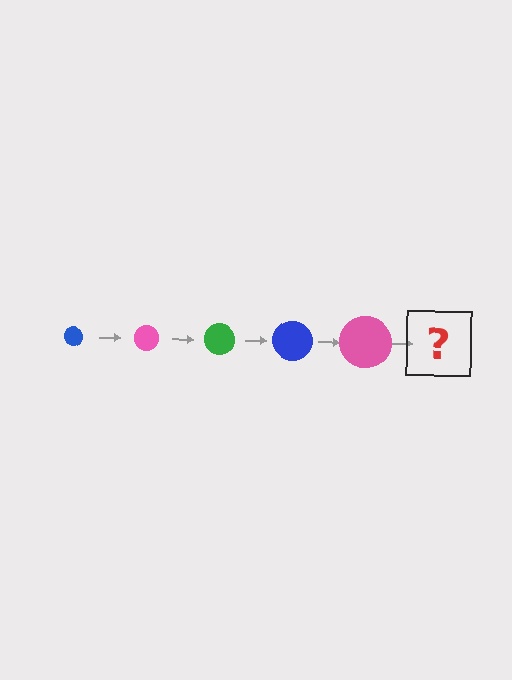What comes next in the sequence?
The next element should be a green circle, larger than the previous one.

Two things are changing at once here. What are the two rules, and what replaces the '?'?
The two rules are that the circle grows larger each step and the color cycles through blue, pink, and green. The '?' should be a green circle, larger than the previous one.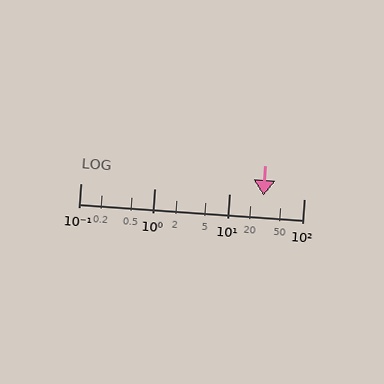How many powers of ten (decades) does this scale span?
The scale spans 3 decades, from 0.1 to 100.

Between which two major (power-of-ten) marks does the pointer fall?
The pointer is between 10 and 100.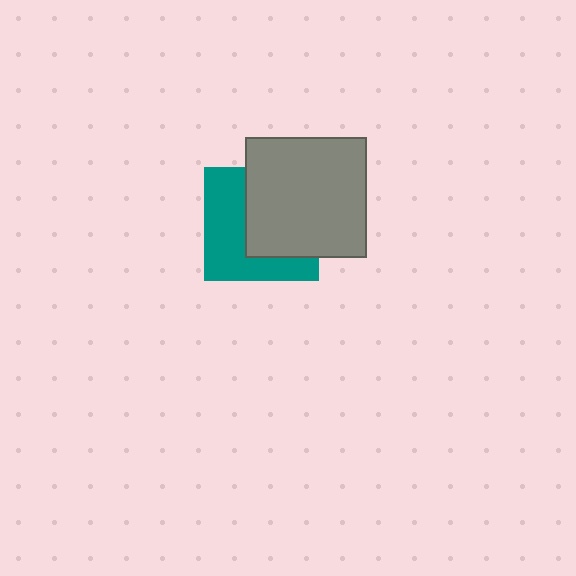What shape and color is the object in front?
The object in front is a gray square.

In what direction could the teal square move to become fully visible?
The teal square could move left. That would shift it out from behind the gray square entirely.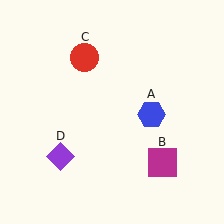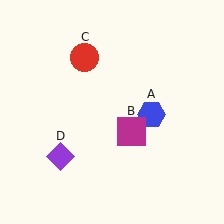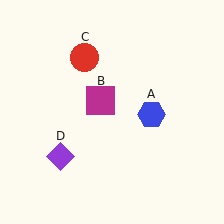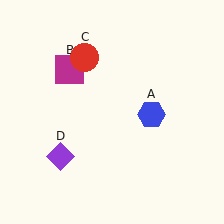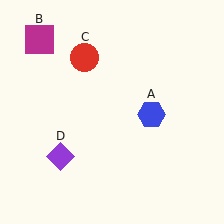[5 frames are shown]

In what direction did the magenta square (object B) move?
The magenta square (object B) moved up and to the left.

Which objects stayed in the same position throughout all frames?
Blue hexagon (object A) and red circle (object C) and purple diamond (object D) remained stationary.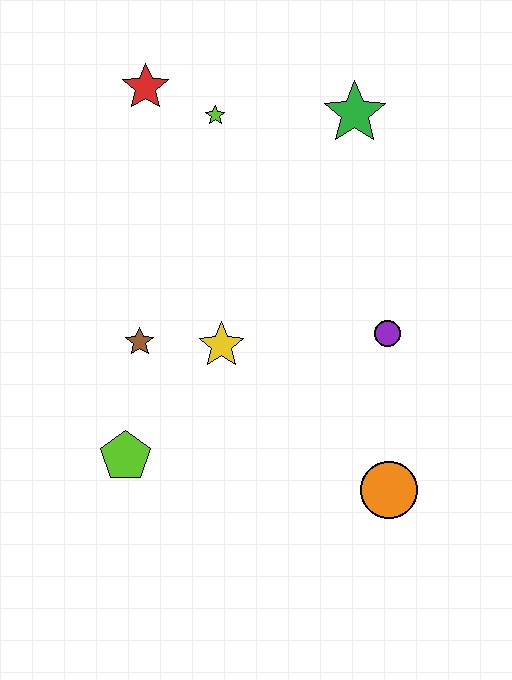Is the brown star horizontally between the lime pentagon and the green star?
Yes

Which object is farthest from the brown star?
The green star is farthest from the brown star.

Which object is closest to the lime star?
The red star is closest to the lime star.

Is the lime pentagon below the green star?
Yes